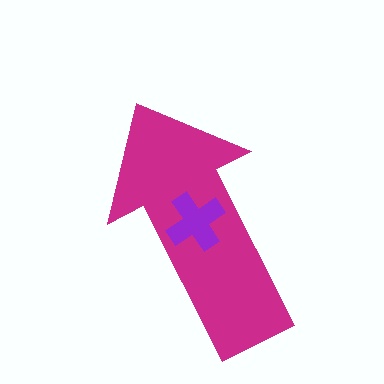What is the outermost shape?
The magenta arrow.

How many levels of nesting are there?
2.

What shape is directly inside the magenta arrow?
The purple cross.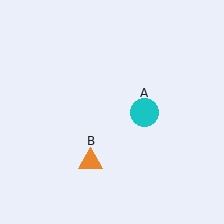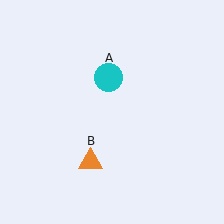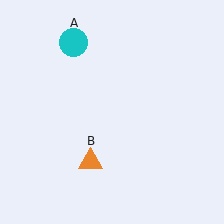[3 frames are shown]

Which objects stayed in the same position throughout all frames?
Orange triangle (object B) remained stationary.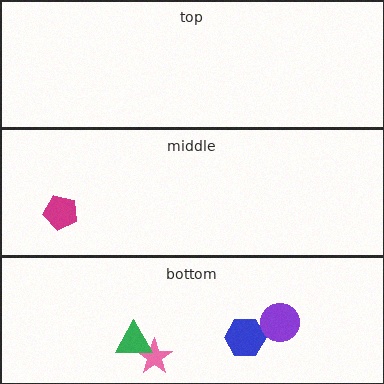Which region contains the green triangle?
The bottom region.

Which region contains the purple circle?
The bottom region.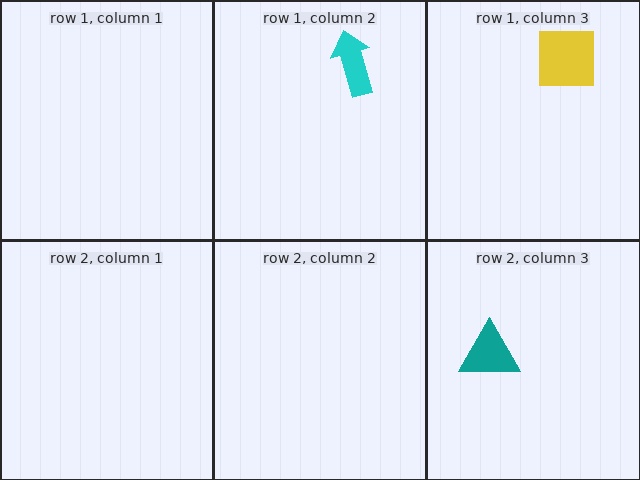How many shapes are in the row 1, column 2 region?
1.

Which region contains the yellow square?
The row 1, column 3 region.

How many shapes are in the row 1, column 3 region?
1.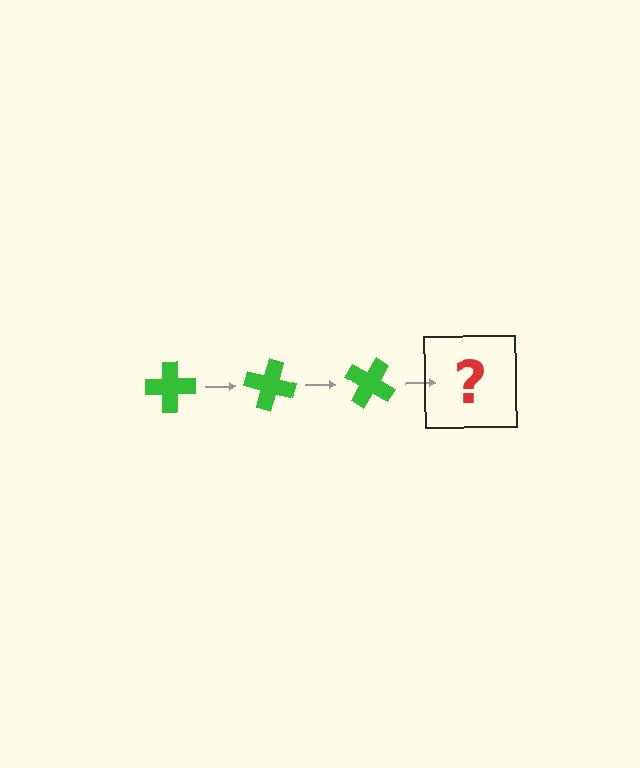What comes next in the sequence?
The next element should be a green cross rotated 45 degrees.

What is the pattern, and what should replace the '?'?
The pattern is that the cross rotates 15 degrees each step. The '?' should be a green cross rotated 45 degrees.